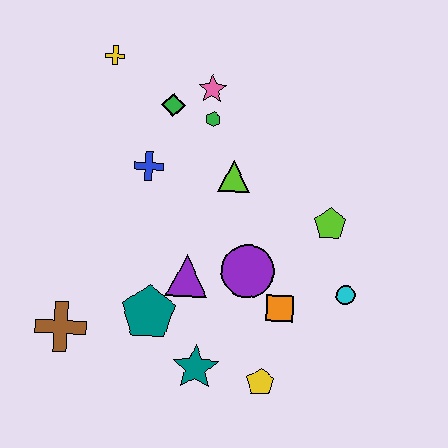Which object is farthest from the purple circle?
The yellow cross is farthest from the purple circle.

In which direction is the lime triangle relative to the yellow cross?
The lime triangle is to the right of the yellow cross.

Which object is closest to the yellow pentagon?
The teal star is closest to the yellow pentagon.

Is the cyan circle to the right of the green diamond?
Yes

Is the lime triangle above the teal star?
Yes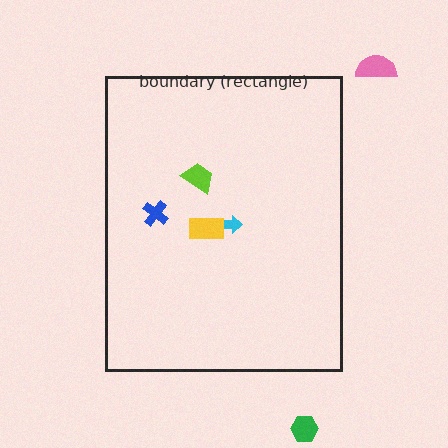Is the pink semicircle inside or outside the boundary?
Outside.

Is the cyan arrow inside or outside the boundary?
Inside.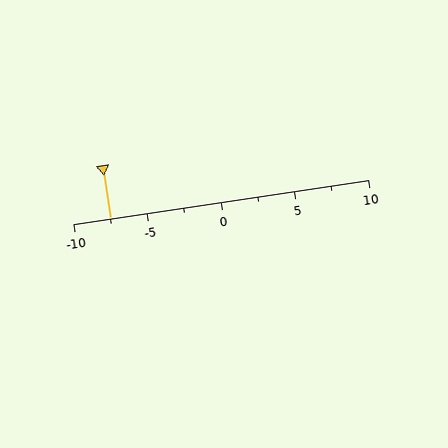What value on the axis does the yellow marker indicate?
The marker indicates approximately -7.5.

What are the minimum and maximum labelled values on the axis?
The axis runs from -10 to 10.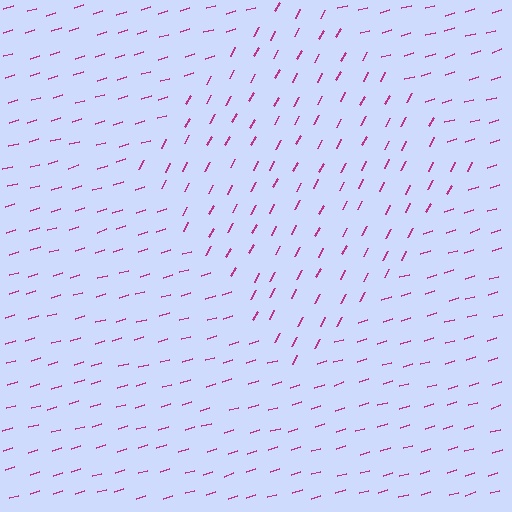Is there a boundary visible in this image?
Yes, there is a texture boundary formed by a change in line orientation.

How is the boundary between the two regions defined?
The boundary is defined purely by a change in line orientation (approximately 45 degrees difference). All lines are the same color and thickness.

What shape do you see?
I see a diamond.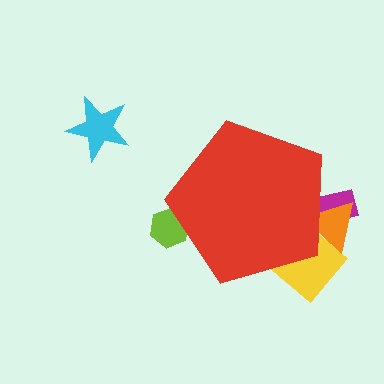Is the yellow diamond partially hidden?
Yes, the yellow diamond is partially hidden behind the red pentagon.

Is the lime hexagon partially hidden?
Yes, the lime hexagon is partially hidden behind the red pentagon.